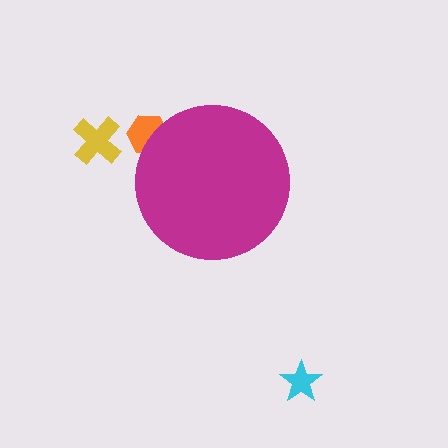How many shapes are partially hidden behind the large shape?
1 shape is partially hidden.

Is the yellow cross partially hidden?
No, the yellow cross is fully visible.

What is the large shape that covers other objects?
A magenta circle.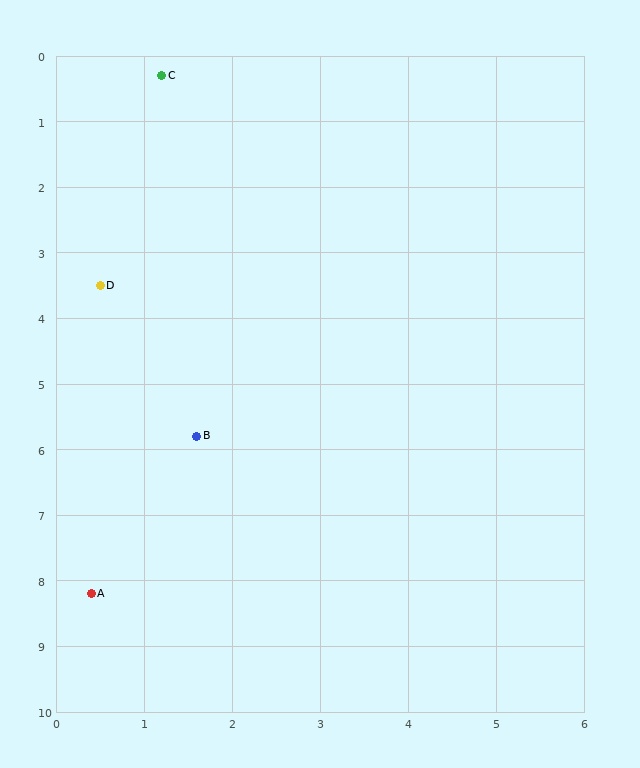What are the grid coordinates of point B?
Point B is at approximately (1.6, 5.8).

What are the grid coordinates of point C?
Point C is at approximately (1.2, 0.3).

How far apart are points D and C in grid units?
Points D and C are about 3.3 grid units apart.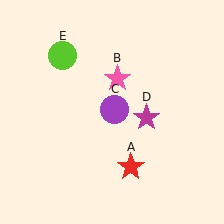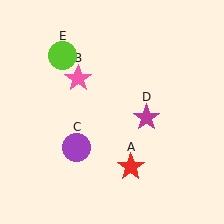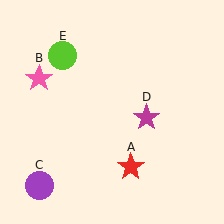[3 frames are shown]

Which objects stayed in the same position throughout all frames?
Red star (object A) and magenta star (object D) and lime circle (object E) remained stationary.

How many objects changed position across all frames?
2 objects changed position: pink star (object B), purple circle (object C).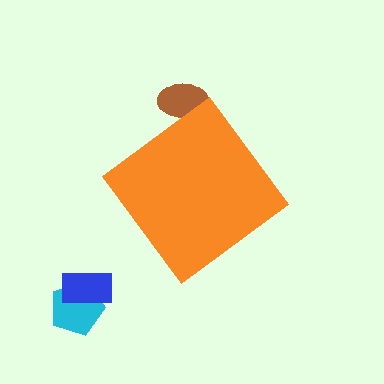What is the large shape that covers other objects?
An orange diamond.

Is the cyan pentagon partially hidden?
No, the cyan pentagon is fully visible.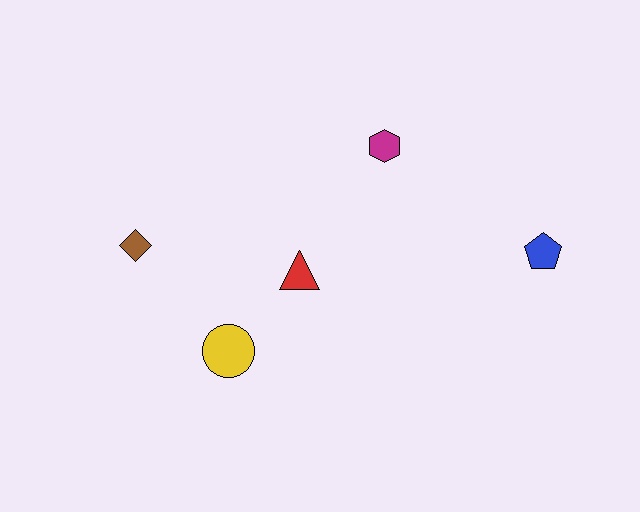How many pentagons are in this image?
There is 1 pentagon.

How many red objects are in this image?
There is 1 red object.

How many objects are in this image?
There are 5 objects.